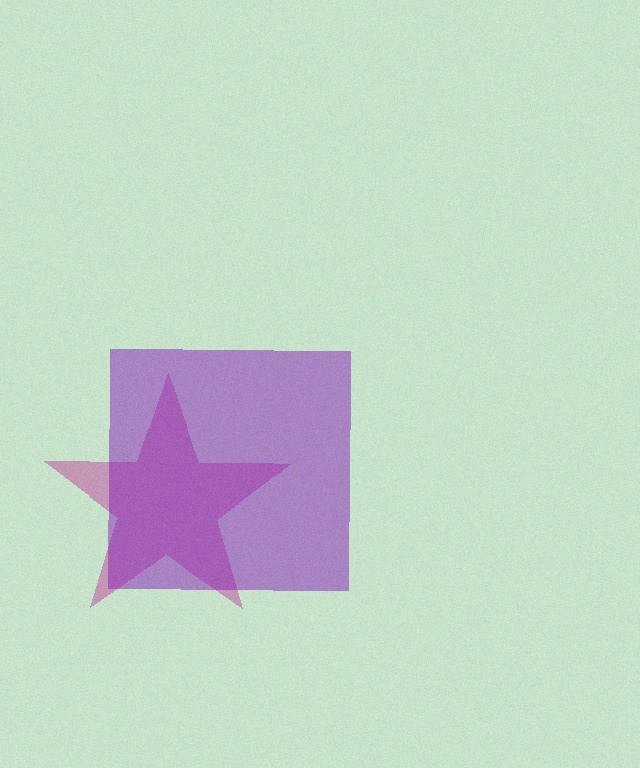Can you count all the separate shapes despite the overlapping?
Yes, there are 2 separate shapes.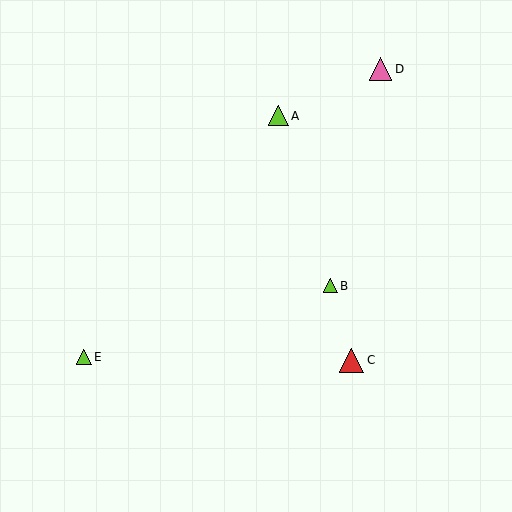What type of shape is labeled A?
Shape A is a lime triangle.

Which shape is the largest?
The red triangle (labeled C) is the largest.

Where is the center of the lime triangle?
The center of the lime triangle is at (84, 357).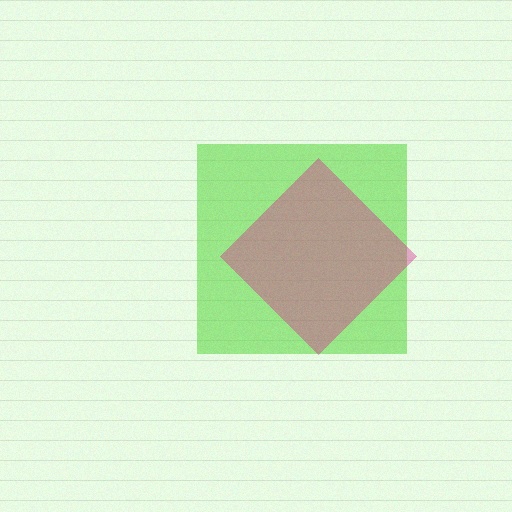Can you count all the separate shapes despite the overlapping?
Yes, there are 2 separate shapes.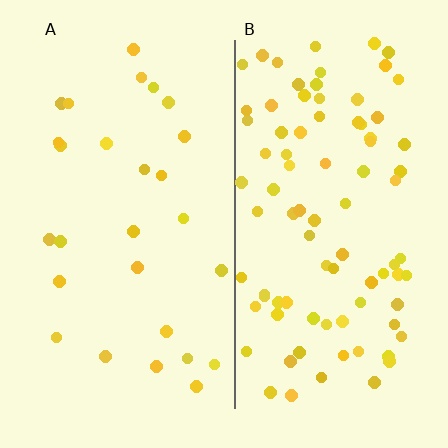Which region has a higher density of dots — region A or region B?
B (the right).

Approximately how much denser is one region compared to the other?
Approximately 3.3× — region B over region A.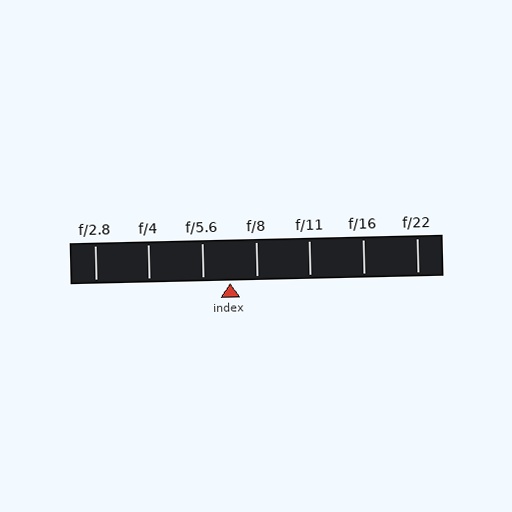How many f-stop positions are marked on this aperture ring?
There are 7 f-stop positions marked.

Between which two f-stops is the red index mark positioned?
The index mark is between f/5.6 and f/8.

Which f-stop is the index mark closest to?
The index mark is closest to f/8.